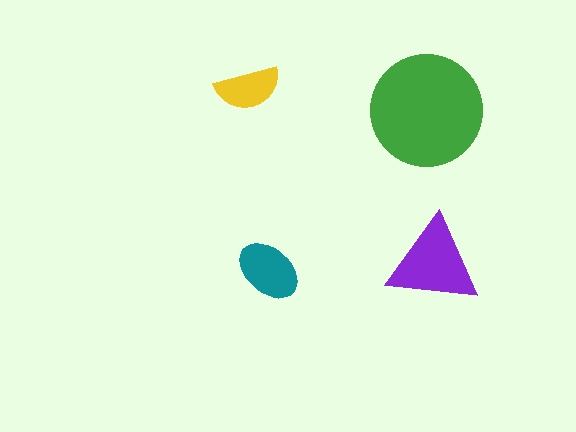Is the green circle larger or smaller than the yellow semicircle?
Larger.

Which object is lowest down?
The teal ellipse is bottommost.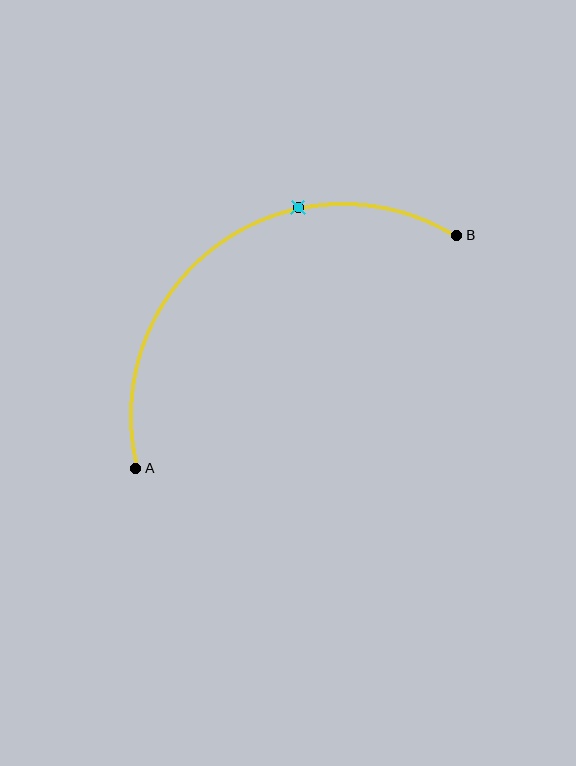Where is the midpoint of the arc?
The arc midpoint is the point on the curve farthest from the straight line joining A and B. It sits above and to the left of that line.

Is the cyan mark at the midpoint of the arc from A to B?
No. The cyan mark lies on the arc but is closer to endpoint B. The arc midpoint would be at the point on the curve equidistant along the arc from both A and B.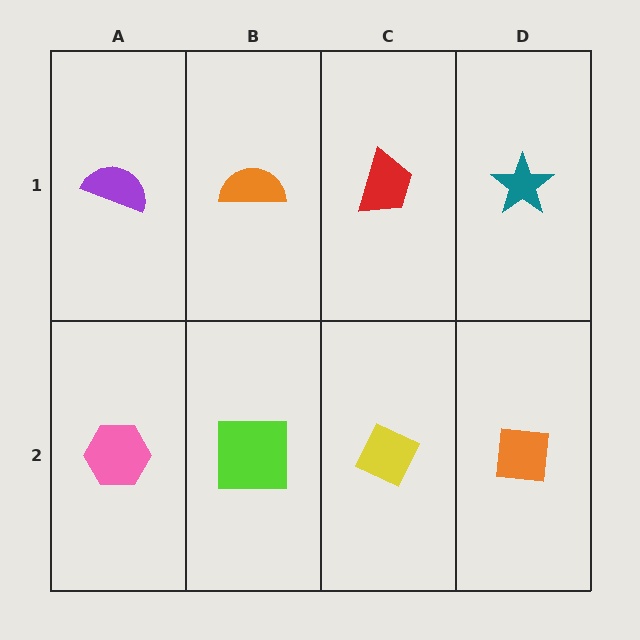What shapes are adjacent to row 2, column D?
A teal star (row 1, column D), a yellow diamond (row 2, column C).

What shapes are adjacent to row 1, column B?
A lime square (row 2, column B), a purple semicircle (row 1, column A), a red trapezoid (row 1, column C).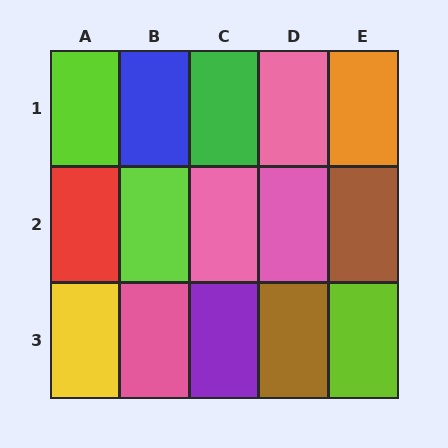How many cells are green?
1 cell is green.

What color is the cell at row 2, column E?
Brown.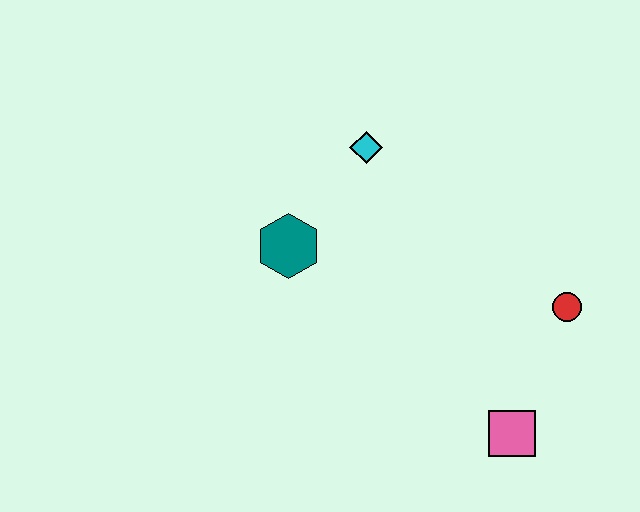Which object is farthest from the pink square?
The cyan diamond is farthest from the pink square.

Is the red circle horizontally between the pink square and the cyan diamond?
No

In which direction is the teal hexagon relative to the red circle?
The teal hexagon is to the left of the red circle.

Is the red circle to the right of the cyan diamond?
Yes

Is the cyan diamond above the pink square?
Yes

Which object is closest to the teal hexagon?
The cyan diamond is closest to the teal hexagon.